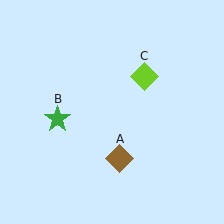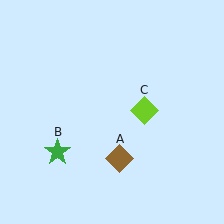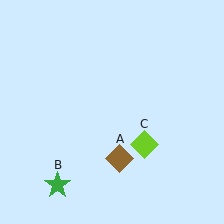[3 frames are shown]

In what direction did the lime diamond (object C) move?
The lime diamond (object C) moved down.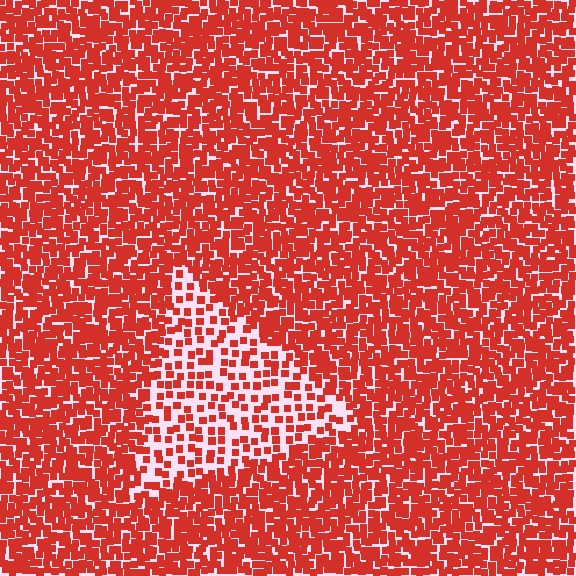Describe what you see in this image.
The image contains small red elements arranged at two different densities. A triangle-shaped region is visible where the elements are less densely packed than the surrounding area.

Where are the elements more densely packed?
The elements are more densely packed outside the triangle boundary.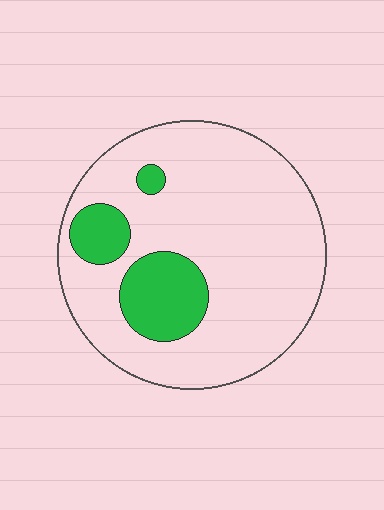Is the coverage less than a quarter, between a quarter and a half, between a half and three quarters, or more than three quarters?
Less than a quarter.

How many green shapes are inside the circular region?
3.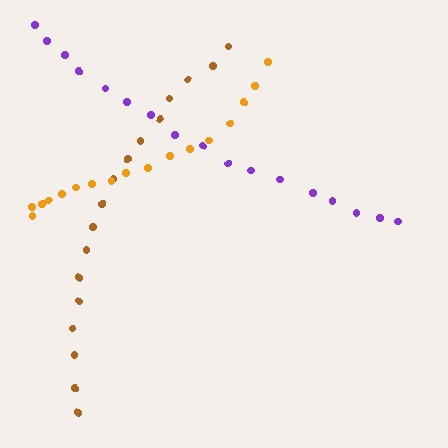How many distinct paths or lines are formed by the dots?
There are 3 distinct paths.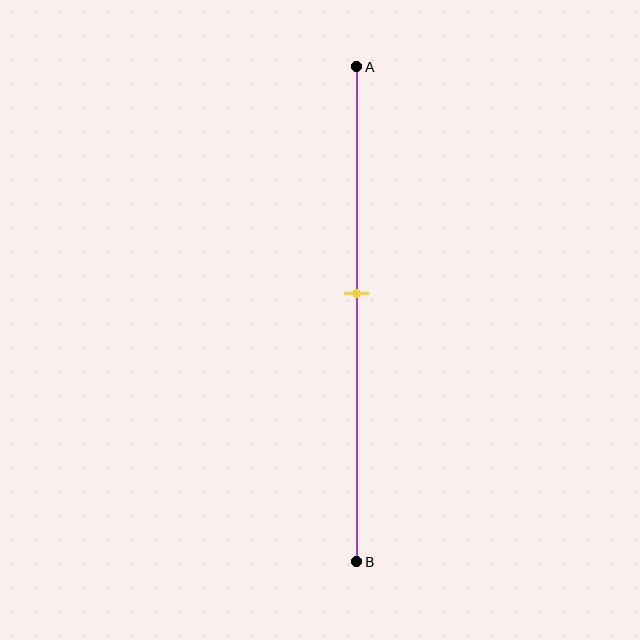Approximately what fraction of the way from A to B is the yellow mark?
The yellow mark is approximately 45% of the way from A to B.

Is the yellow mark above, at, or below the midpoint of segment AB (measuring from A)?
The yellow mark is above the midpoint of segment AB.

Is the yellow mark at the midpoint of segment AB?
No, the mark is at about 45% from A, not at the 50% midpoint.